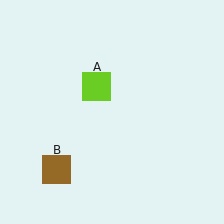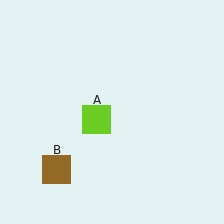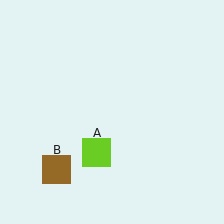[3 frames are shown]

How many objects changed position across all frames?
1 object changed position: lime square (object A).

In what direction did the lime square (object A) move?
The lime square (object A) moved down.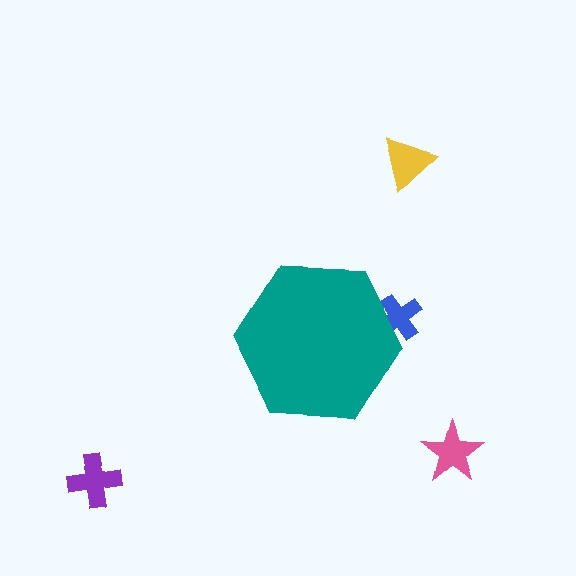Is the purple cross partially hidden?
No, the purple cross is fully visible.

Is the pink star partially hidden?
No, the pink star is fully visible.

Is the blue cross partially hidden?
Yes, the blue cross is partially hidden behind the teal hexagon.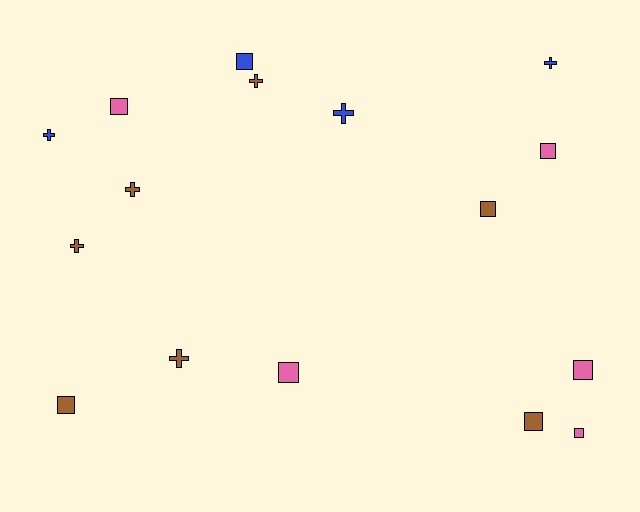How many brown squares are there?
There are 3 brown squares.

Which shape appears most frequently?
Square, with 9 objects.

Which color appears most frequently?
Brown, with 7 objects.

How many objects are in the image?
There are 16 objects.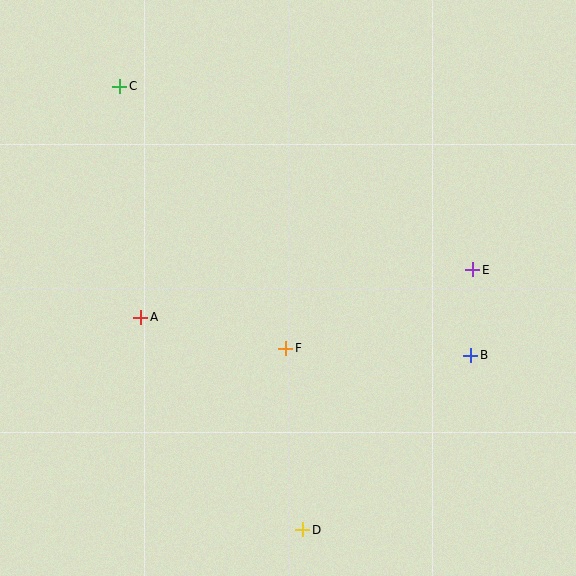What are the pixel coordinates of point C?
Point C is at (120, 86).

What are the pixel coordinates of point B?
Point B is at (471, 355).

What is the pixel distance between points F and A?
The distance between F and A is 148 pixels.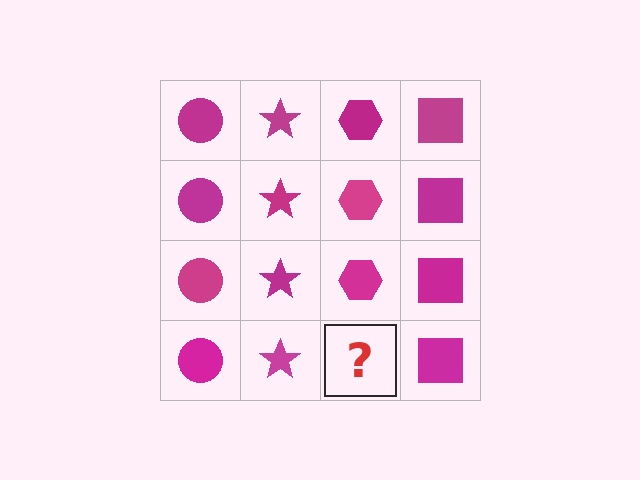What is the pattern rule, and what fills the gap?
The rule is that each column has a consistent shape. The gap should be filled with a magenta hexagon.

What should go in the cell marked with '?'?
The missing cell should contain a magenta hexagon.